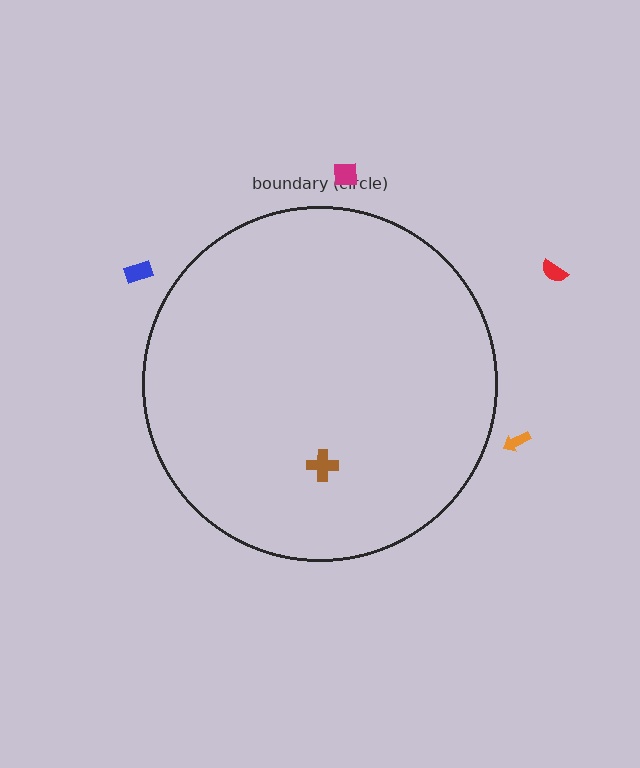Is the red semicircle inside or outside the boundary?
Outside.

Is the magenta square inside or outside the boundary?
Outside.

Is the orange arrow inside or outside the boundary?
Outside.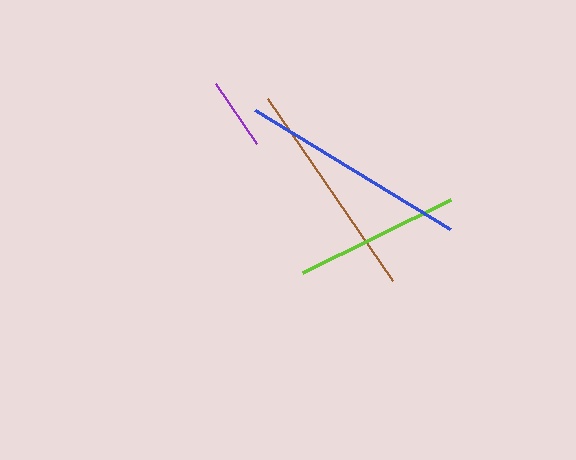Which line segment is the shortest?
The purple line is the shortest at approximately 73 pixels.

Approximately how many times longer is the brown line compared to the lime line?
The brown line is approximately 1.3 times the length of the lime line.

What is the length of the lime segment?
The lime segment is approximately 165 pixels long.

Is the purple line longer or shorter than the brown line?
The brown line is longer than the purple line.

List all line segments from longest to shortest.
From longest to shortest: blue, brown, lime, purple.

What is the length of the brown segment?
The brown segment is approximately 221 pixels long.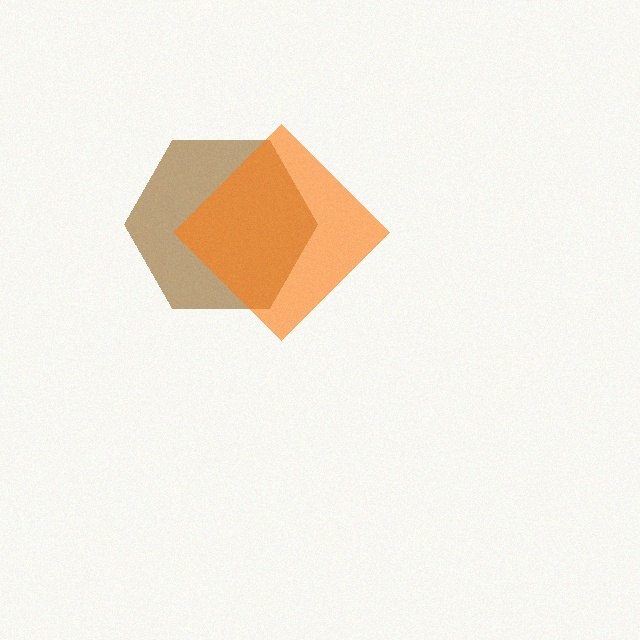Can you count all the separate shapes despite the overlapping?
Yes, there are 2 separate shapes.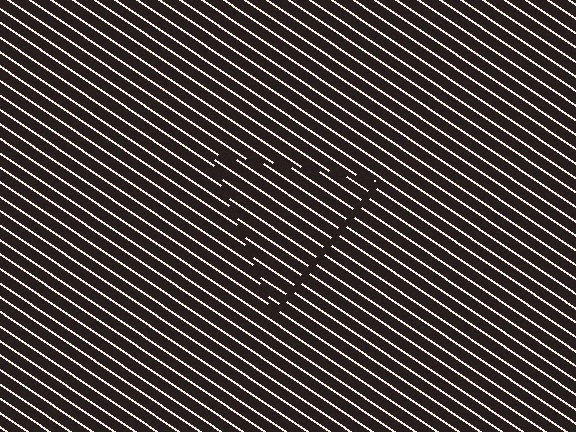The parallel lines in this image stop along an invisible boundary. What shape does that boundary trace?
An illusory triangle. The interior of the shape contains the same grating, shifted by half a period — the contour is defined by the phase discontinuity where line-ends from the inner and outer gratings abut.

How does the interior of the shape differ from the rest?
The interior of the shape contains the same grating, shifted by half a period — the contour is defined by the phase discontinuity where line-ends from the inner and outer gratings abut.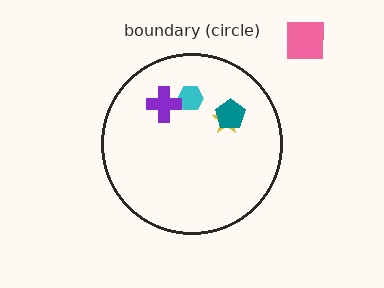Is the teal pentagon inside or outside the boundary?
Inside.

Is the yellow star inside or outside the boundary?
Inside.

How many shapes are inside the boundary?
4 inside, 1 outside.